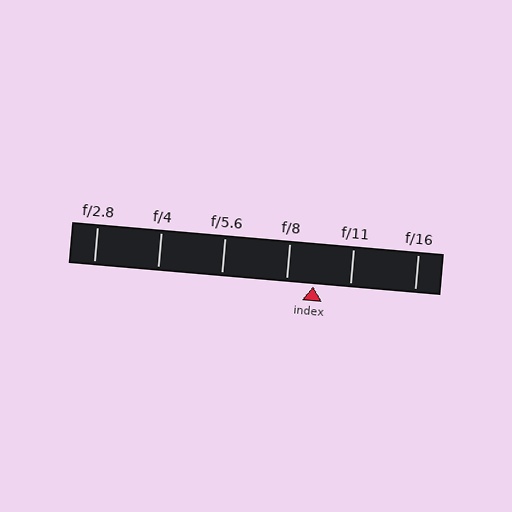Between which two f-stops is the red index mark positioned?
The index mark is between f/8 and f/11.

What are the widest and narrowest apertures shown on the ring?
The widest aperture shown is f/2.8 and the narrowest is f/16.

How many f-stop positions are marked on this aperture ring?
There are 6 f-stop positions marked.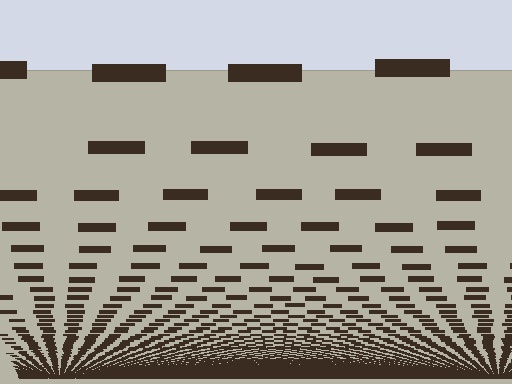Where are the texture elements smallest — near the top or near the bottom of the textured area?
Near the bottom.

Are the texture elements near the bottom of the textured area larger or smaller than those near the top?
Smaller. The gradient is inverted — elements near the bottom are smaller and denser.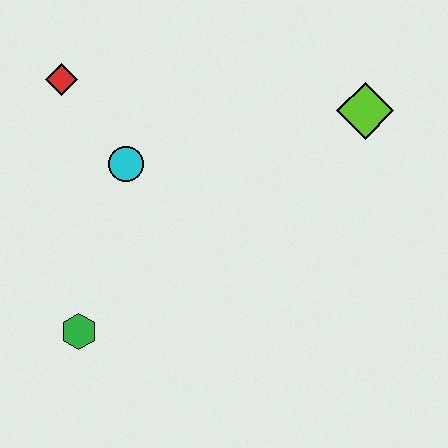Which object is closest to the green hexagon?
The cyan circle is closest to the green hexagon.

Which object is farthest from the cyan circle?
The lime diamond is farthest from the cyan circle.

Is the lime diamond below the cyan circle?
No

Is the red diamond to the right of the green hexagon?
No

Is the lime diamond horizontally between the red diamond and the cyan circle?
No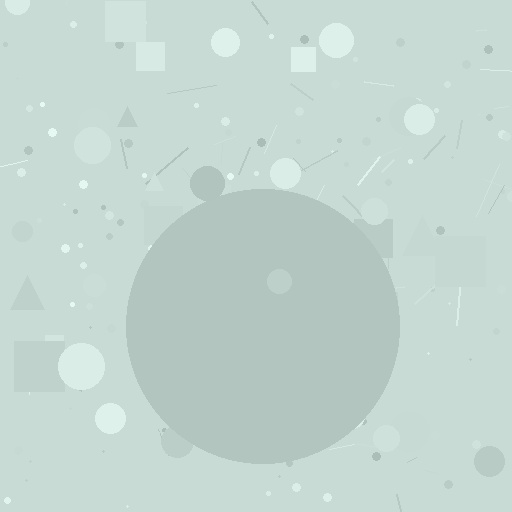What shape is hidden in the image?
A circle is hidden in the image.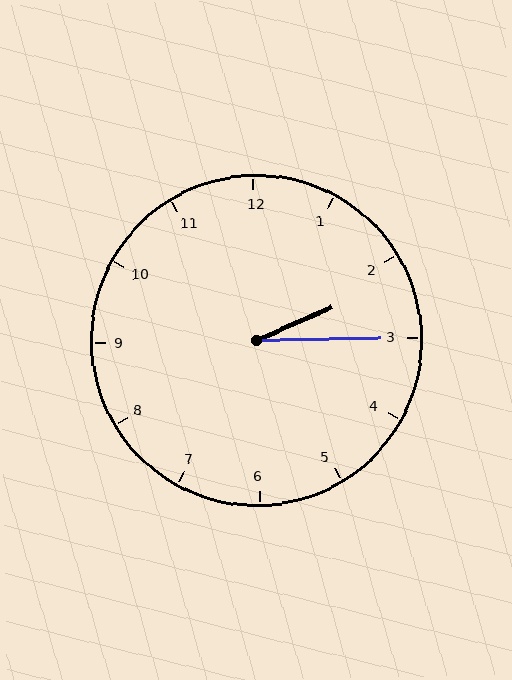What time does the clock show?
2:15.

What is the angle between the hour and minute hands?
Approximately 22 degrees.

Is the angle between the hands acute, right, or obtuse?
It is acute.